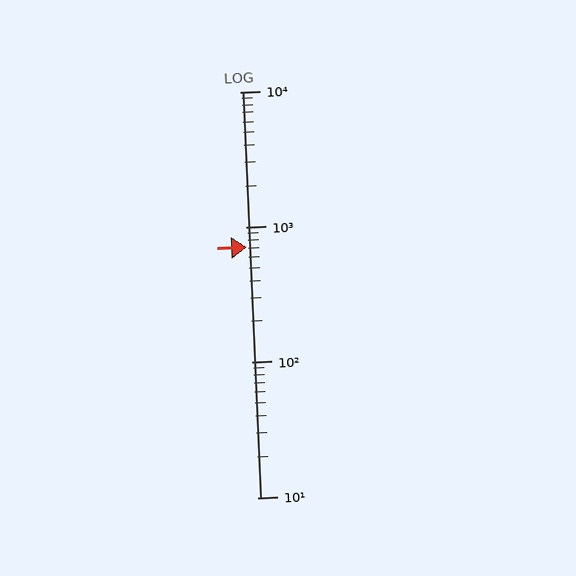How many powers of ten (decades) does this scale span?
The scale spans 3 decades, from 10 to 10000.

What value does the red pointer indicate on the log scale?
The pointer indicates approximately 710.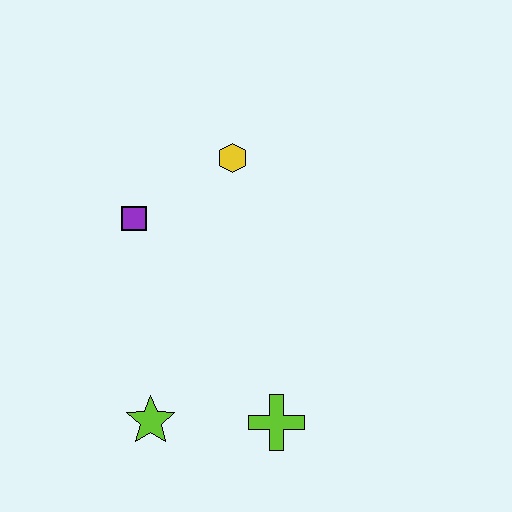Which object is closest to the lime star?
The lime cross is closest to the lime star.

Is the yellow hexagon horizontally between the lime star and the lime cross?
Yes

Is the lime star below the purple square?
Yes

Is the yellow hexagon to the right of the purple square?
Yes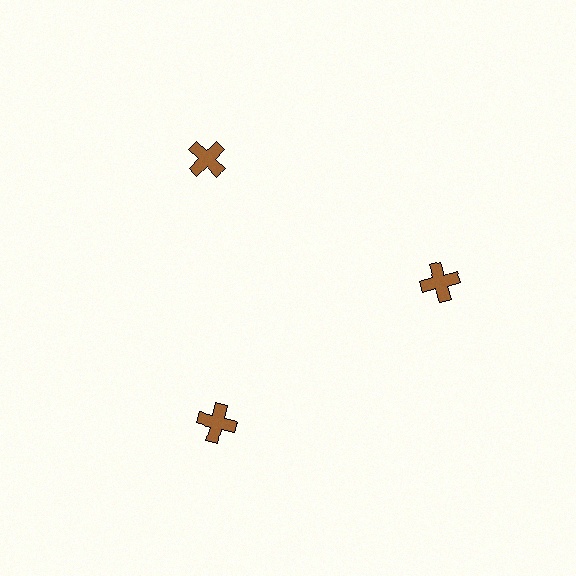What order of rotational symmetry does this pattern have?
This pattern has 3-fold rotational symmetry.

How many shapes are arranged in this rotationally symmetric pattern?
There are 3 shapes, arranged in 3 groups of 1.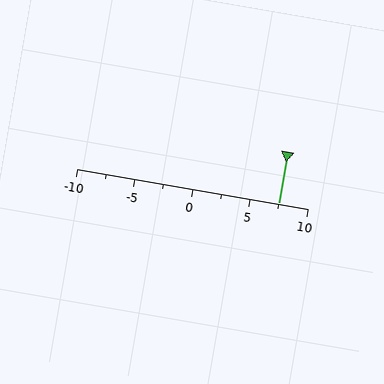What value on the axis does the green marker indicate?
The marker indicates approximately 7.5.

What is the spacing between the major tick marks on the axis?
The major ticks are spaced 5 apart.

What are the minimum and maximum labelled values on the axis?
The axis runs from -10 to 10.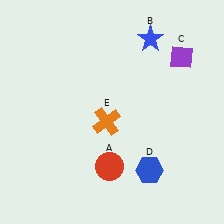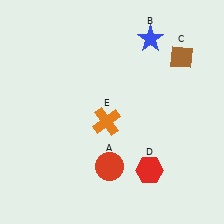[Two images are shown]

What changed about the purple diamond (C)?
In Image 1, C is purple. In Image 2, it changed to brown.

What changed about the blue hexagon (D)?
In Image 1, D is blue. In Image 2, it changed to red.